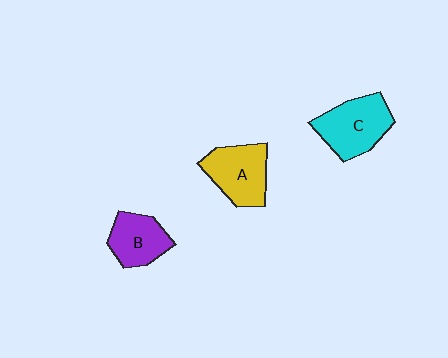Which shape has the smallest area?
Shape B (purple).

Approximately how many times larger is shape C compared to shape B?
Approximately 1.3 times.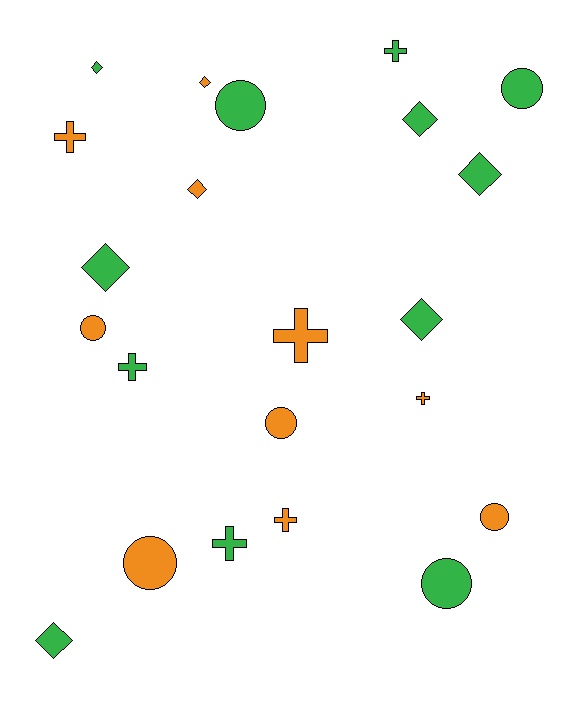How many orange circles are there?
There are 4 orange circles.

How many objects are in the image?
There are 22 objects.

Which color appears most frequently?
Green, with 12 objects.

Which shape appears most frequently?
Diamond, with 8 objects.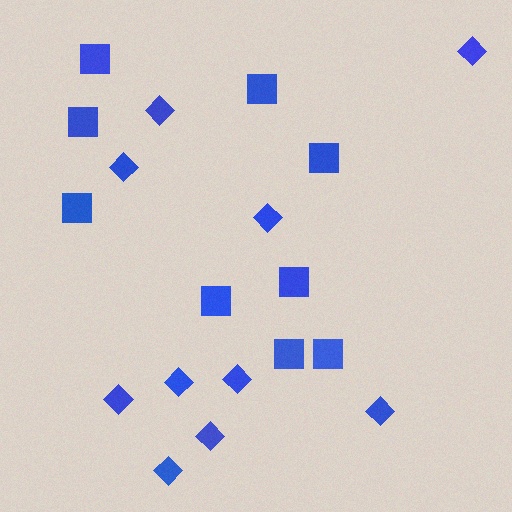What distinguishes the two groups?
There are 2 groups: one group of squares (9) and one group of diamonds (10).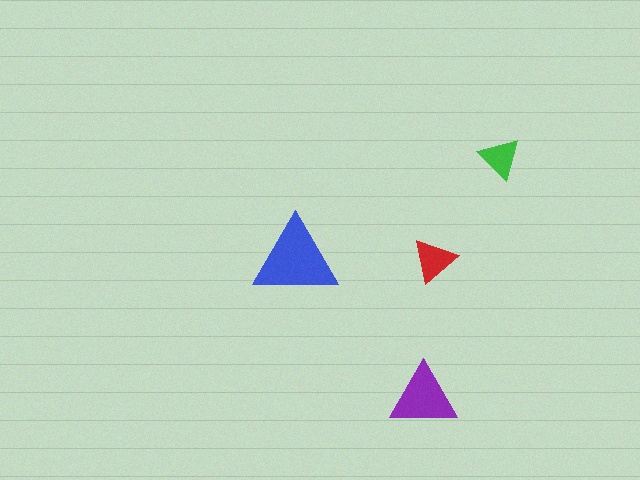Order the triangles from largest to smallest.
the blue one, the purple one, the red one, the green one.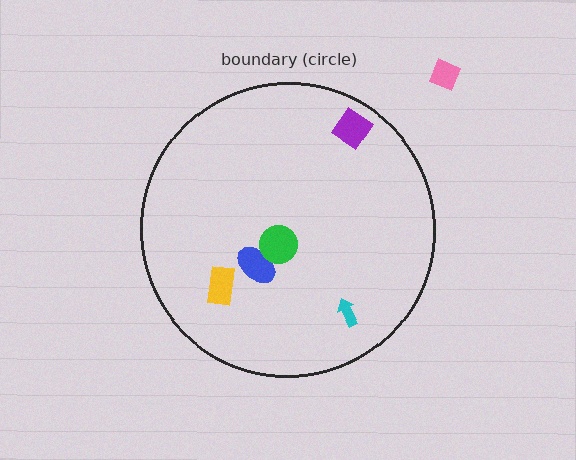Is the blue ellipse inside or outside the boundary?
Inside.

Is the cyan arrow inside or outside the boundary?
Inside.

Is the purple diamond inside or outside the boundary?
Inside.